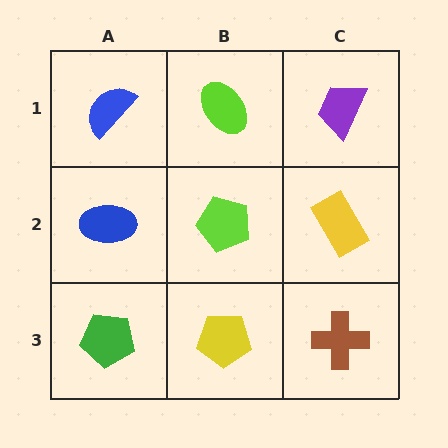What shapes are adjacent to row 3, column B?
A lime pentagon (row 2, column B), a green pentagon (row 3, column A), a brown cross (row 3, column C).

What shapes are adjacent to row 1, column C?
A yellow rectangle (row 2, column C), a lime ellipse (row 1, column B).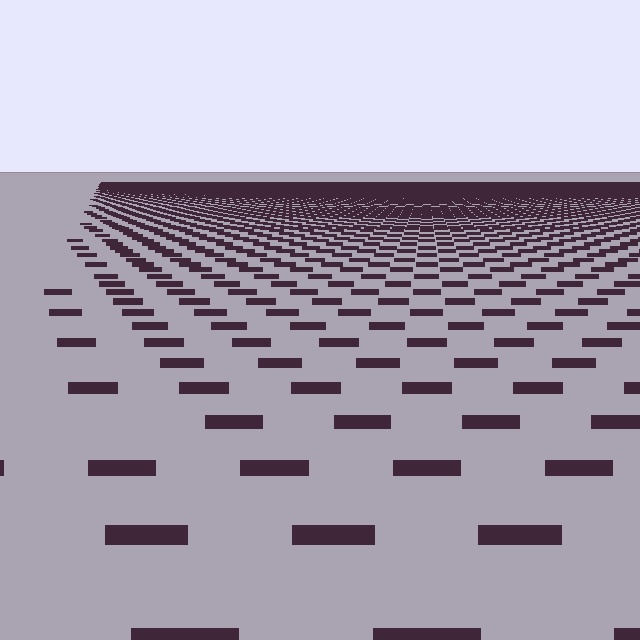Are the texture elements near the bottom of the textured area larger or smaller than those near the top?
Larger. Near the bottom, elements are closer to the viewer and appear at a bigger on-screen size.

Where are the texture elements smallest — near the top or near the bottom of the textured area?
Near the top.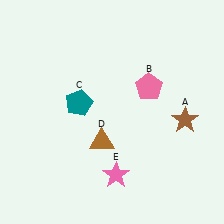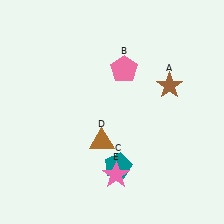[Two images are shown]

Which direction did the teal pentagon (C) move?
The teal pentagon (C) moved down.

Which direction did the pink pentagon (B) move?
The pink pentagon (B) moved left.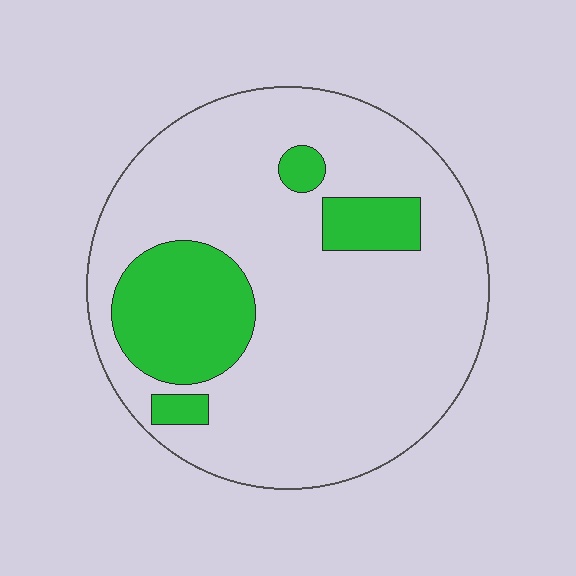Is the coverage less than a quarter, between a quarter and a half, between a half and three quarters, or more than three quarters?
Less than a quarter.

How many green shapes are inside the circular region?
4.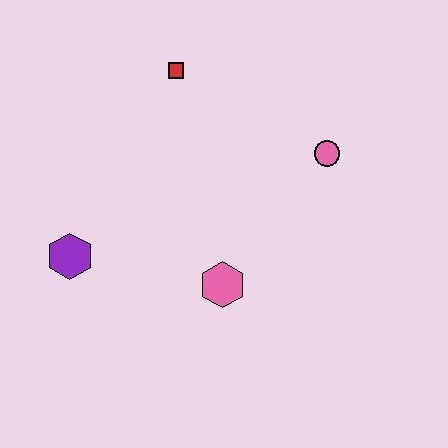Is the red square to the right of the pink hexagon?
No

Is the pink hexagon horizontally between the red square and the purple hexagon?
No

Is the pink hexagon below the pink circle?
Yes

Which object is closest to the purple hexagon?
The pink hexagon is closest to the purple hexagon.